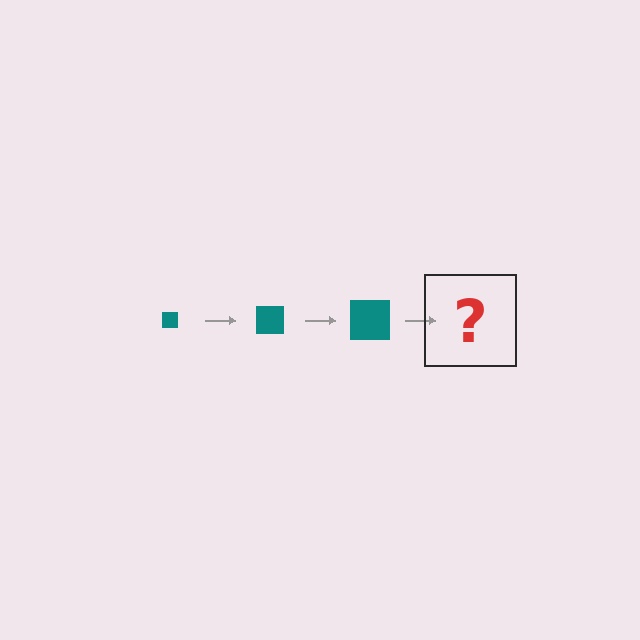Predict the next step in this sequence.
The next step is a teal square, larger than the previous one.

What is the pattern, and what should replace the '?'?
The pattern is that the square gets progressively larger each step. The '?' should be a teal square, larger than the previous one.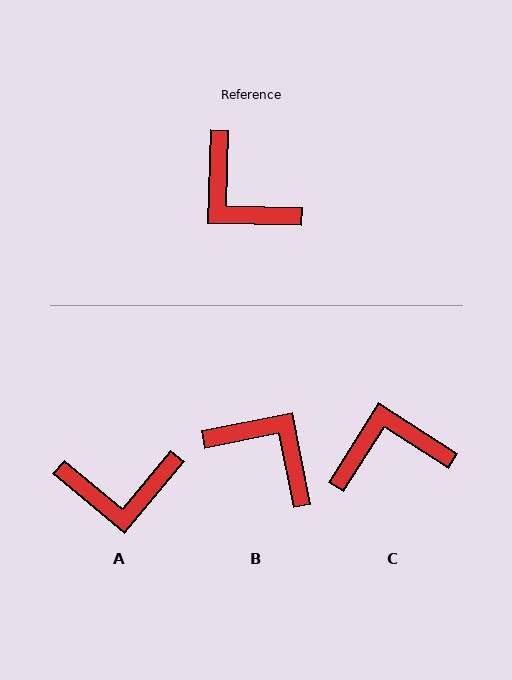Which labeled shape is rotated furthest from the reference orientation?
B, about 167 degrees away.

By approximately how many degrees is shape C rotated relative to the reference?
Approximately 121 degrees clockwise.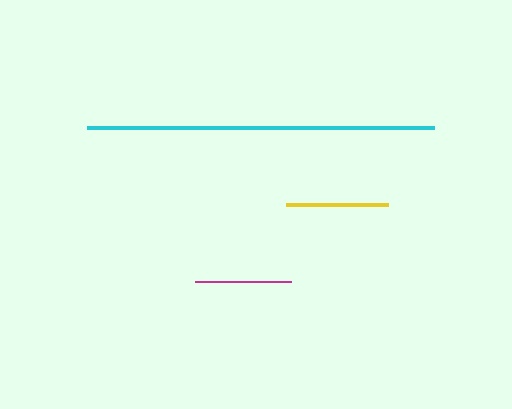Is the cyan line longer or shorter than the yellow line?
The cyan line is longer than the yellow line.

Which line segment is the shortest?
The magenta line is the shortest at approximately 96 pixels.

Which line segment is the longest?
The cyan line is the longest at approximately 347 pixels.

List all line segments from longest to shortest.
From longest to shortest: cyan, yellow, magenta.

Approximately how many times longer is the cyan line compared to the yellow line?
The cyan line is approximately 3.4 times the length of the yellow line.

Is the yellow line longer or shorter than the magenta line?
The yellow line is longer than the magenta line.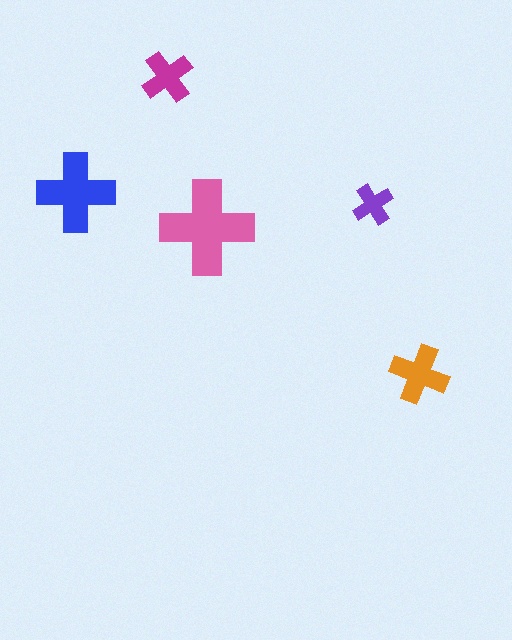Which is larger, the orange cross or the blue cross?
The blue one.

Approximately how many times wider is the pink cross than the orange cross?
About 1.5 times wider.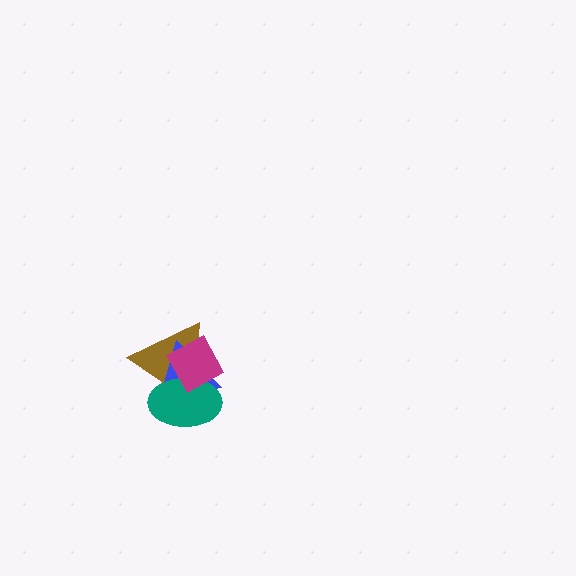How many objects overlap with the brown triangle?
3 objects overlap with the brown triangle.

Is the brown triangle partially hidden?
Yes, it is partially covered by another shape.